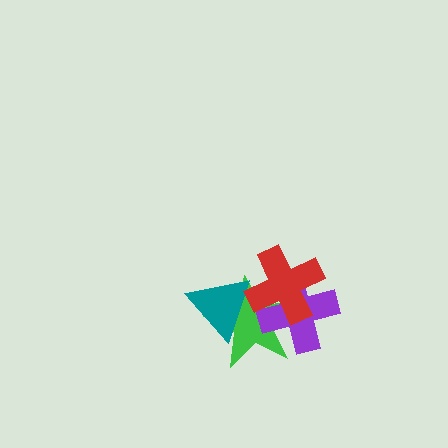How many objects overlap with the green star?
3 objects overlap with the green star.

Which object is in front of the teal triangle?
The red cross is in front of the teal triangle.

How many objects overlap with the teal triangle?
2 objects overlap with the teal triangle.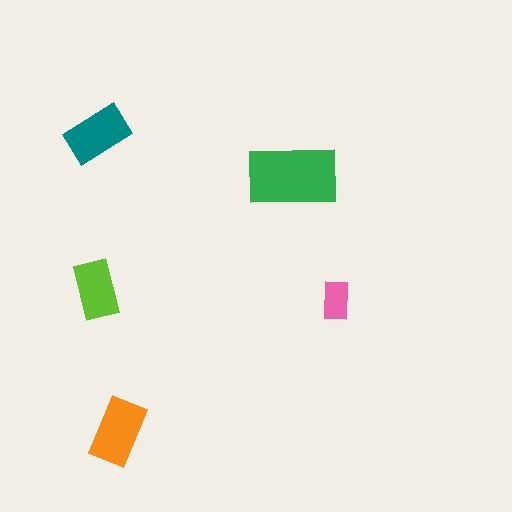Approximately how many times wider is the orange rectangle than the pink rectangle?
About 1.5 times wider.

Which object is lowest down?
The orange rectangle is bottommost.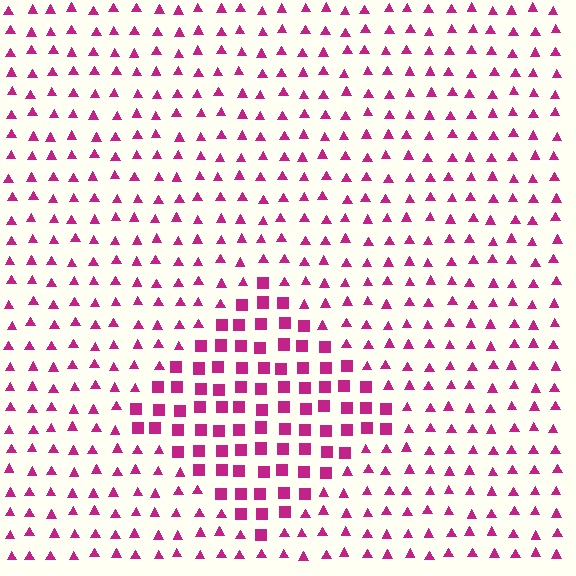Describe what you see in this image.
The image is filled with small magenta elements arranged in a uniform grid. A diamond-shaped region contains squares, while the surrounding area contains triangles. The boundary is defined purely by the change in element shape.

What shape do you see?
I see a diamond.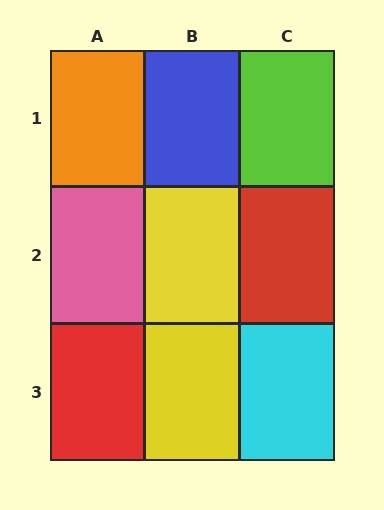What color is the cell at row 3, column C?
Cyan.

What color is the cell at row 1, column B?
Blue.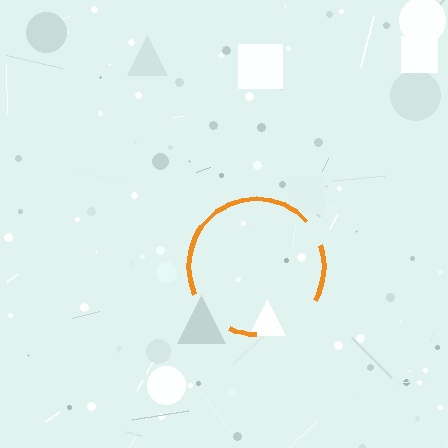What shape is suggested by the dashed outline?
The dashed outline suggests a circle.